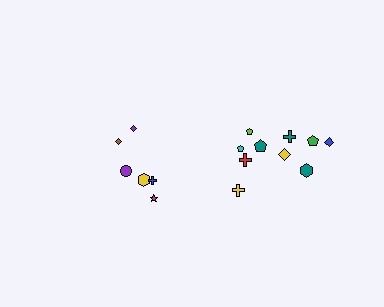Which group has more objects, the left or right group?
The right group.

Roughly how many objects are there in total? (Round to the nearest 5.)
Roughly 15 objects in total.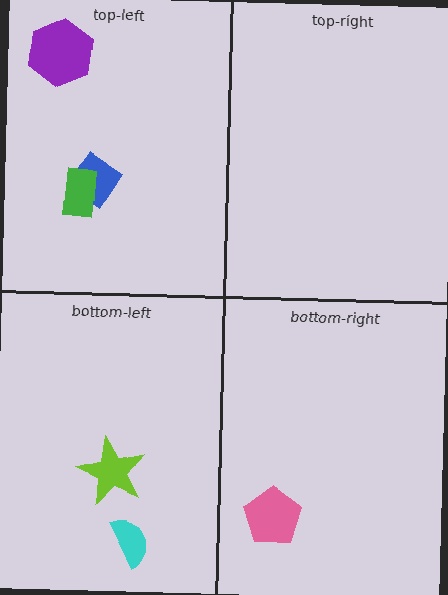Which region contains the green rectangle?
The top-left region.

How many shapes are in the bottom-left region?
2.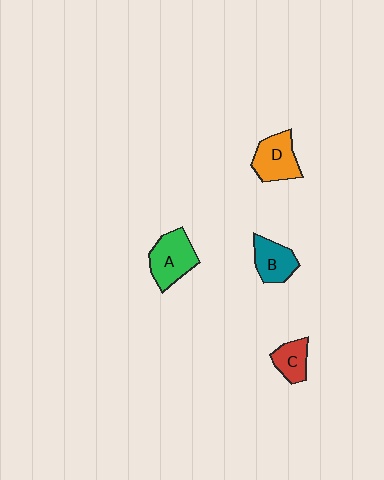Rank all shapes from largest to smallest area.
From largest to smallest: A (green), D (orange), B (teal), C (red).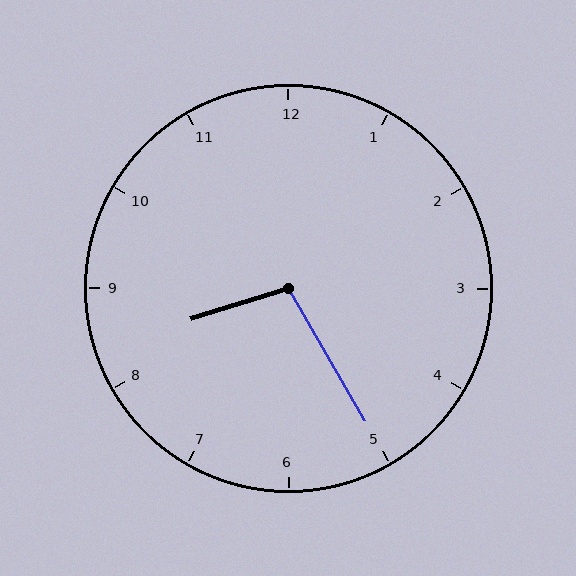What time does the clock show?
8:25.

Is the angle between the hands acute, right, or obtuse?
It is obtuse.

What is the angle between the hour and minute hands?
Approximately 102 degrees.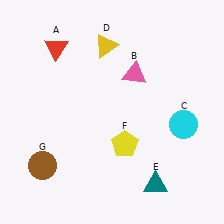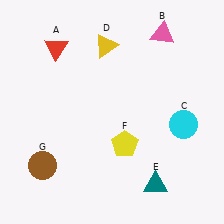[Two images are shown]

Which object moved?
The pink triangle (B) moved up.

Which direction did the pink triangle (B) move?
The pink triangle (B) moved up.